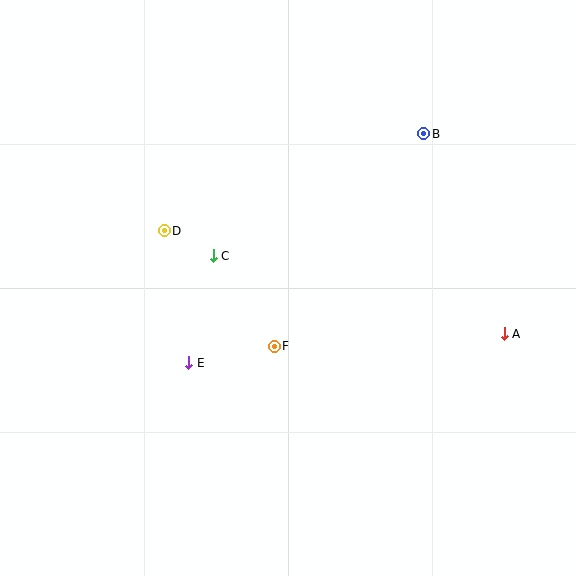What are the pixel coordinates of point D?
Point D is at (164, 231).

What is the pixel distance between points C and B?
The distance between C and B is 243 pixels.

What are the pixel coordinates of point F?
Point F is at (274, 346).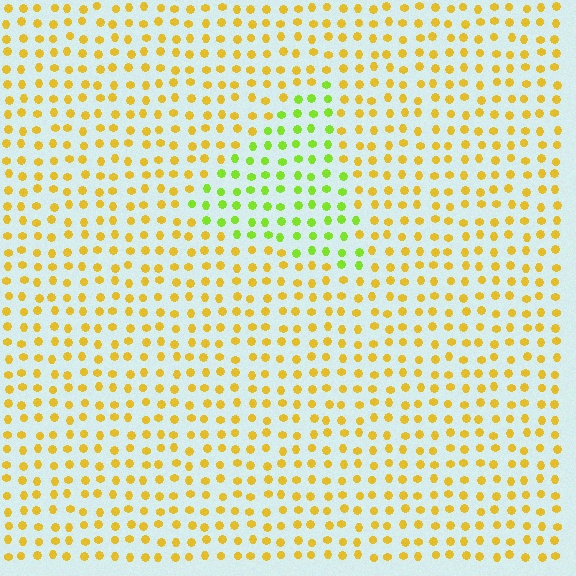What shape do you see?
I see a triangle.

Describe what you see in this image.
The image is filled with small yellow elements in a uniform arrangement. A triangle-shaped region is visible where the elements are tinted to a slightly different hue, forming a subtle color boundary.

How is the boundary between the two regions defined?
The boundary is defined purely by a slight shift in hue (about 46 degrees). Spacing, size, and orientation are identical on both sides.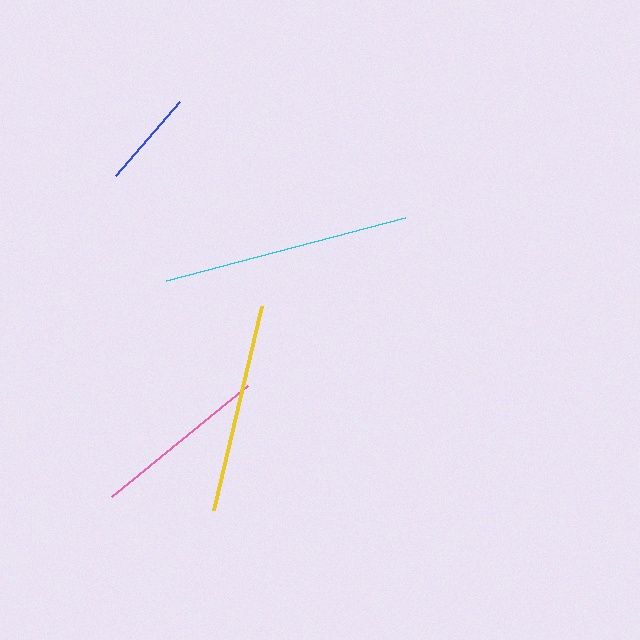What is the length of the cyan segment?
The cyan segment is approximately 247 pixels long.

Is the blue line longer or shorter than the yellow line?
The yellow line is longer than the blue line.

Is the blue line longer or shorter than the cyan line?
The cyan line is longer than the blue line.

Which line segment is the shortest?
The blue line is the shortest at approximately 98 pixels.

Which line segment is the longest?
The cyan line is the longest at approximately 247 pixels.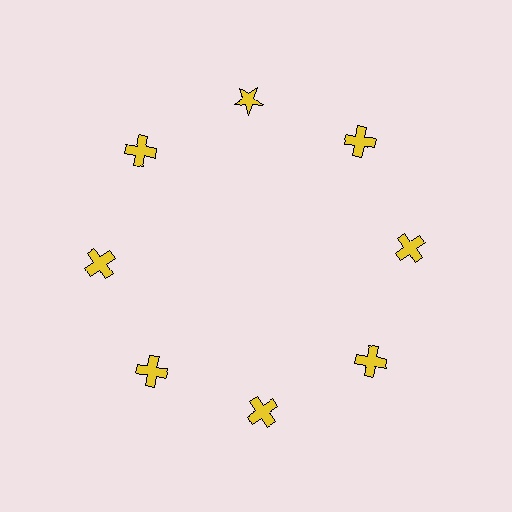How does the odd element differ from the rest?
It has a different shape: star instead of cross.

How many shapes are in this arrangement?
There are 8 shapes arranged in a ring pattern.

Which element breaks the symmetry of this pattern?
The yellow star at roughly the 12 o'clock position breaks the symmetry. All other shapes are yellow crosses.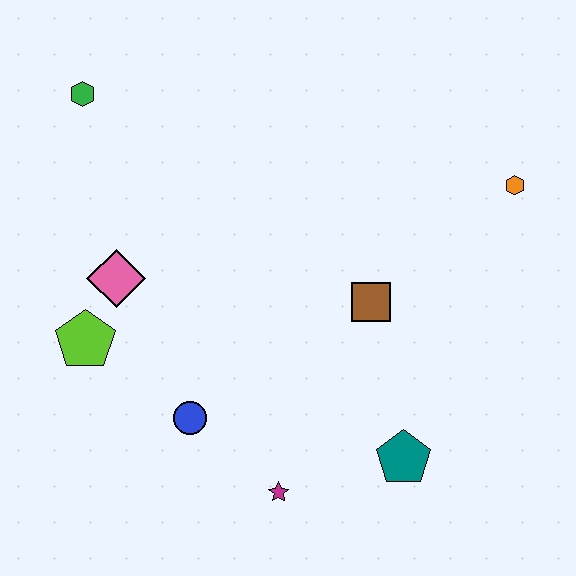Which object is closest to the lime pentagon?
The pink diamond is closest to the lime pentagon.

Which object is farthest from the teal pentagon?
The green hexagon is farthest from the teal pentagon.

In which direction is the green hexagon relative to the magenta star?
The green hexagon is above the magenta star.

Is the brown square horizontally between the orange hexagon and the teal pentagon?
No